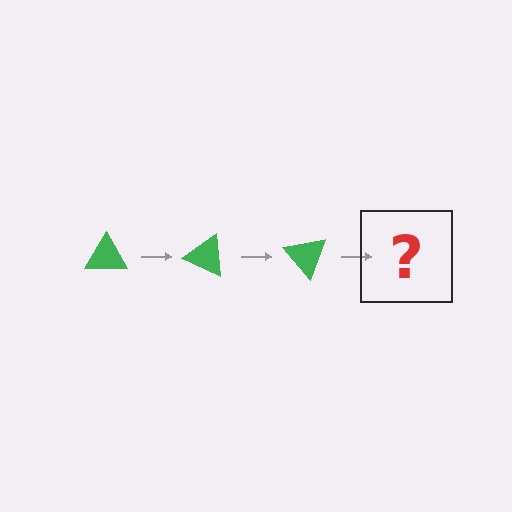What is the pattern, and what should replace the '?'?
The pattern is that the triangle rotates 25 degrees each step. The '?' should be a green triangle rotated 75 degrees.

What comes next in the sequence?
The next element should be a green triangle rotated 75 degrees.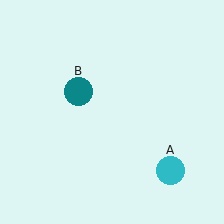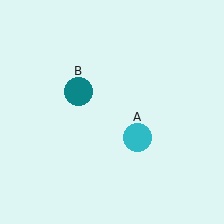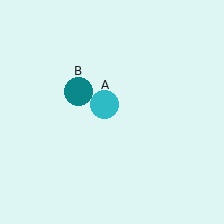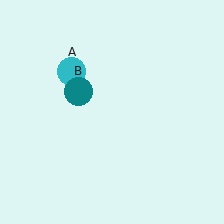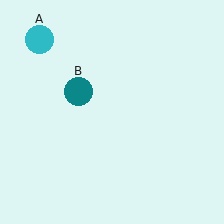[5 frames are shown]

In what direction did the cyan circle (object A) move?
The cyan circle (object A) moved up and to the left.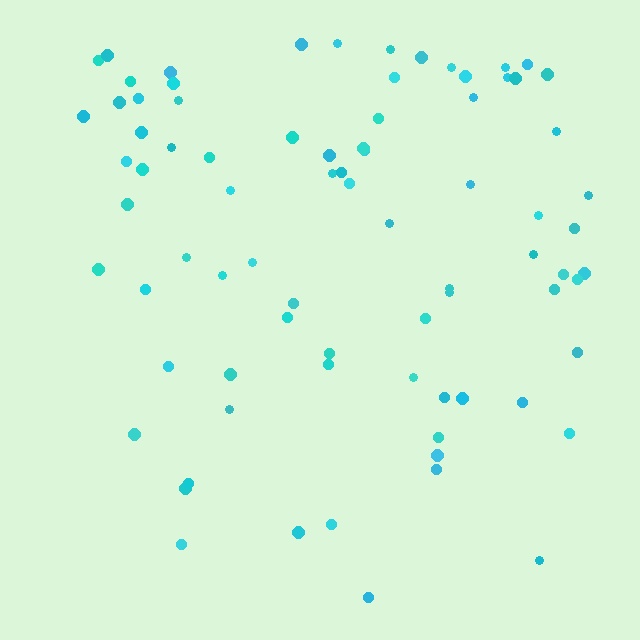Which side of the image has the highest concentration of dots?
The top.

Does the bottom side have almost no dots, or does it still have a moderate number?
Still a moderate number, just noticeably fewer than the top.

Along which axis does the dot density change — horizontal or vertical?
Vertical.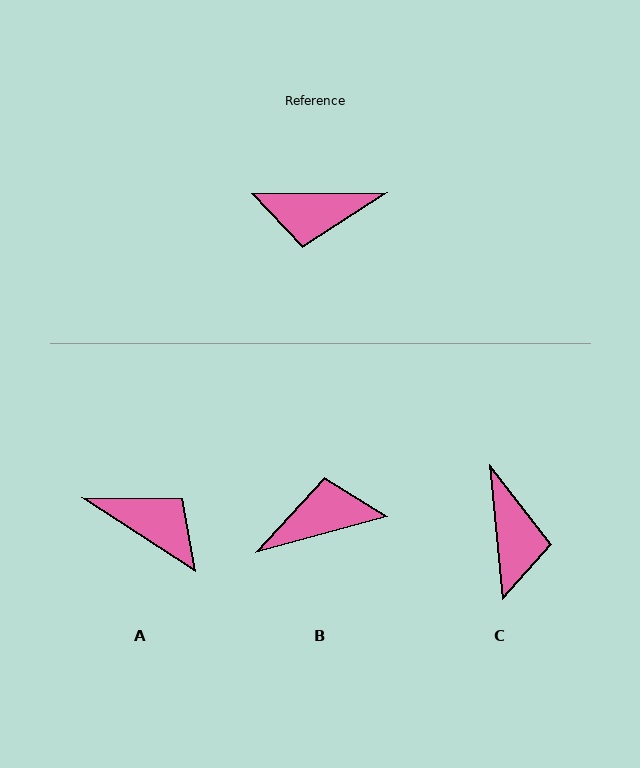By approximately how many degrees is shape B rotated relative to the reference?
Approximately 165 degrees clockwise.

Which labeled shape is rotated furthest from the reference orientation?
B, about 165 degrees away.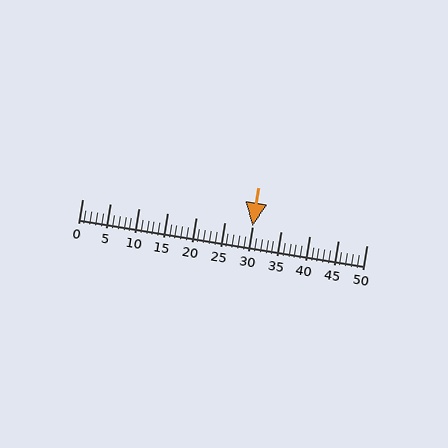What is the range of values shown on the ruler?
The ruler shows values from 0 to 50.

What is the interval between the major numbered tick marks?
The major tick marks are spaced 5 units apart.